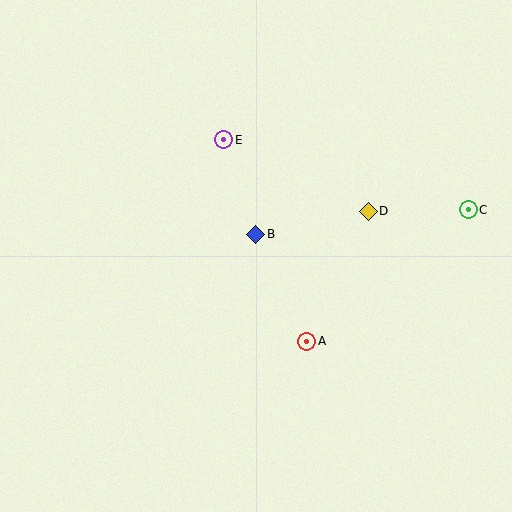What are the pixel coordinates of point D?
Point D is at (368, 211).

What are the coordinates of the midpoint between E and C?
The midpoint between E and C is at (346, 175).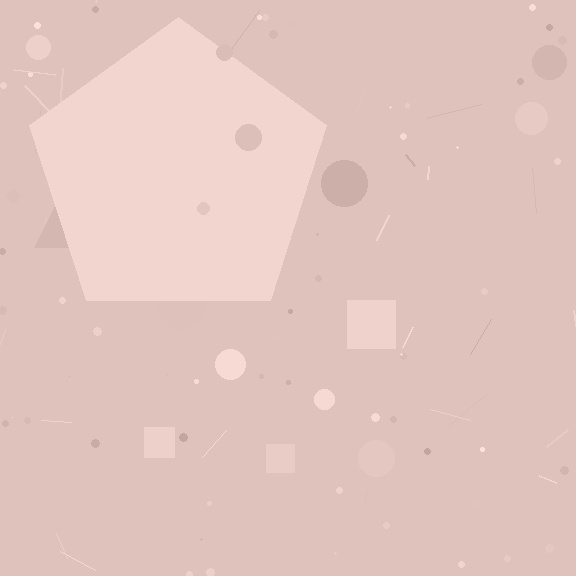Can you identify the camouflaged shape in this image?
The camouflaged shape is a pentagon.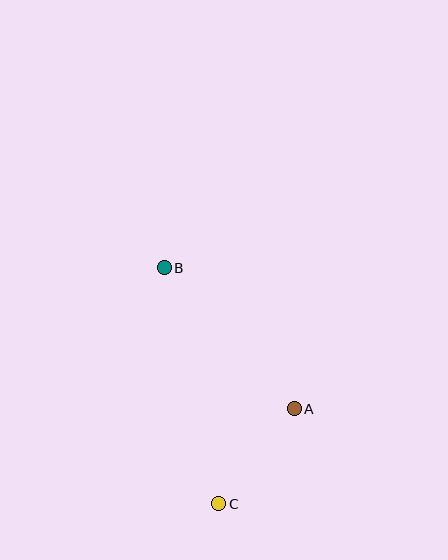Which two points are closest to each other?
Points A and C are closest to each other.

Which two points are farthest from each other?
Points B and C are farthest from each other.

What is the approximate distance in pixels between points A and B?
The distance between A and B is approximately 192 pixels.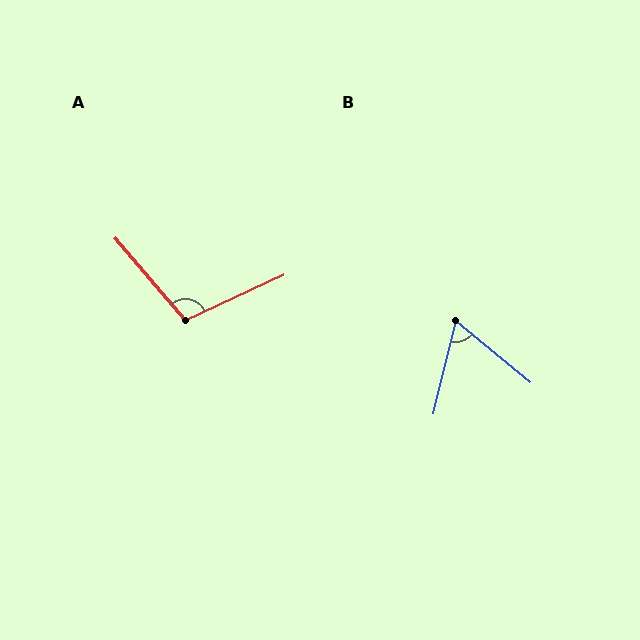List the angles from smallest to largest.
B (63°), A (105°).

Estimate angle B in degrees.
Approximately 63 degrees.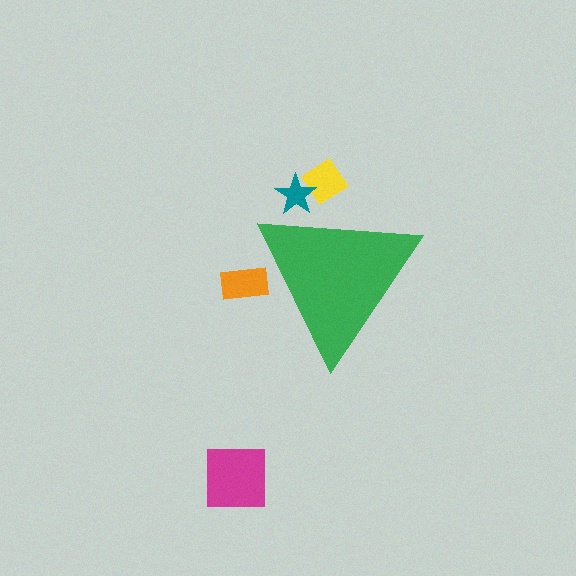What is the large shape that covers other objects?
A green triangle.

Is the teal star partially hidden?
Yes, the teal star is partially hidden behind the green triangle.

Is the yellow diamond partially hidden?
Yes, the yellow diamond is partially hidden behind the green triangle.